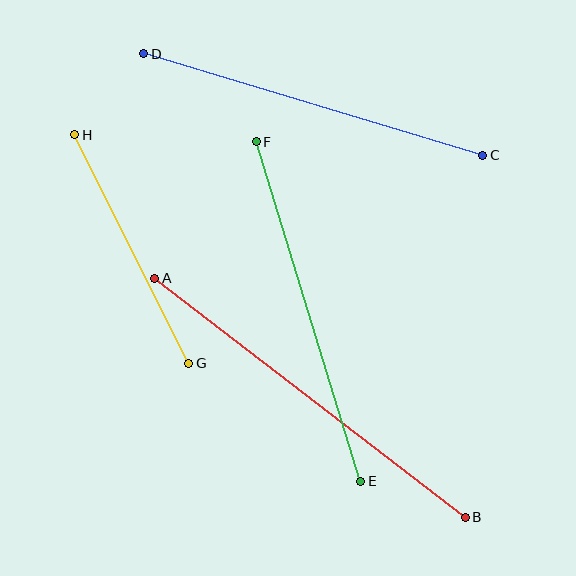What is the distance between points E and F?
The distance is approximately 355 pixels.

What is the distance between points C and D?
The distance is approximately 354 pixels.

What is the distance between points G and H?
The distance is approximately 255 pixels.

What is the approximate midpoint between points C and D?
The midpoint is at approximately (313, 104) pixels.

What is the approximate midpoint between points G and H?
The midpoint is at approximately (132, 249) pixels.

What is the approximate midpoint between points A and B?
The midpoint is at approximately (310, 398) pixels.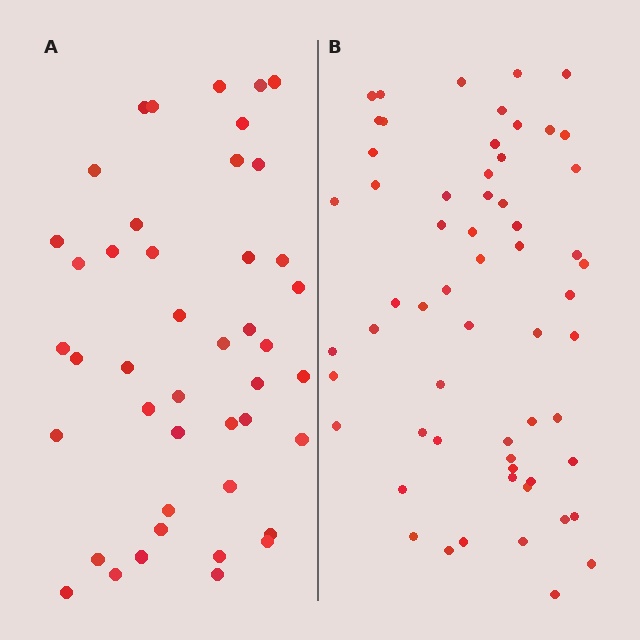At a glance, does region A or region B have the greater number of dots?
Region B (the right region) has more dots.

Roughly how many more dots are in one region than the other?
Region B has approximately 15 more dots than region A.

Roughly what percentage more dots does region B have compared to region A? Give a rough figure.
About 35% more.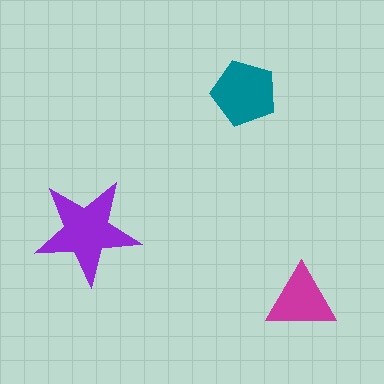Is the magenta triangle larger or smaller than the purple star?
Smaller.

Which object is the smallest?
The magenta triangle.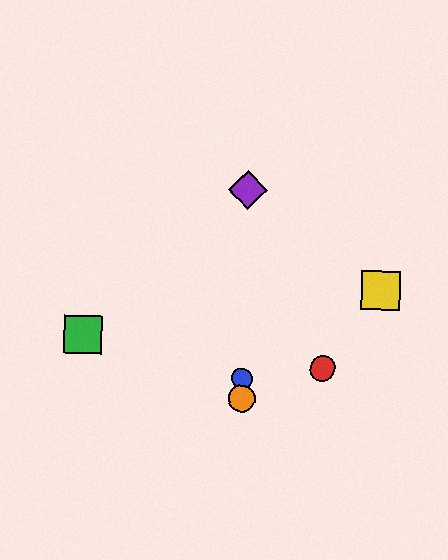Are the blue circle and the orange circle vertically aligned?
Yes, both are at x≈242.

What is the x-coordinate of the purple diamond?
The purple diamond is at x≈248.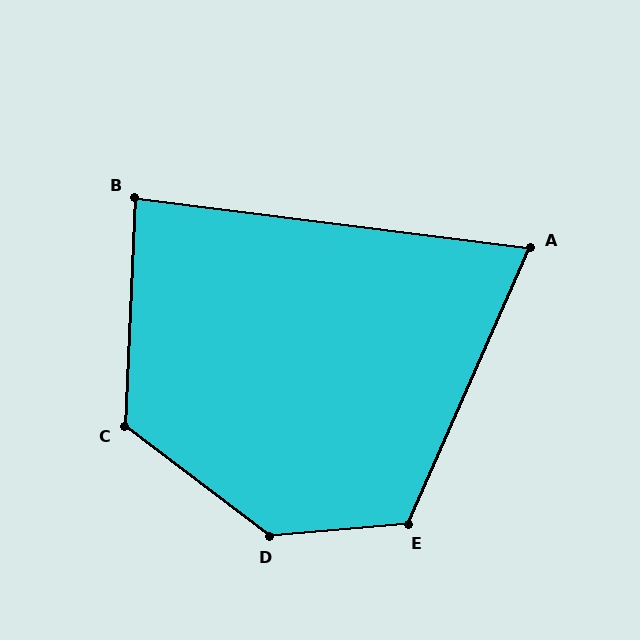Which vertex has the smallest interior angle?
A, at approximately 73 degrees.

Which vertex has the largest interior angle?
D, at approximately 138 degrees.